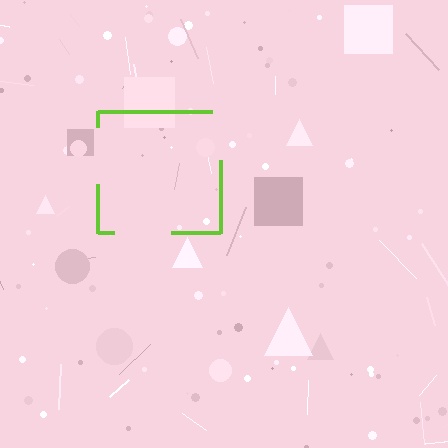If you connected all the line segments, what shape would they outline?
They would outline a square.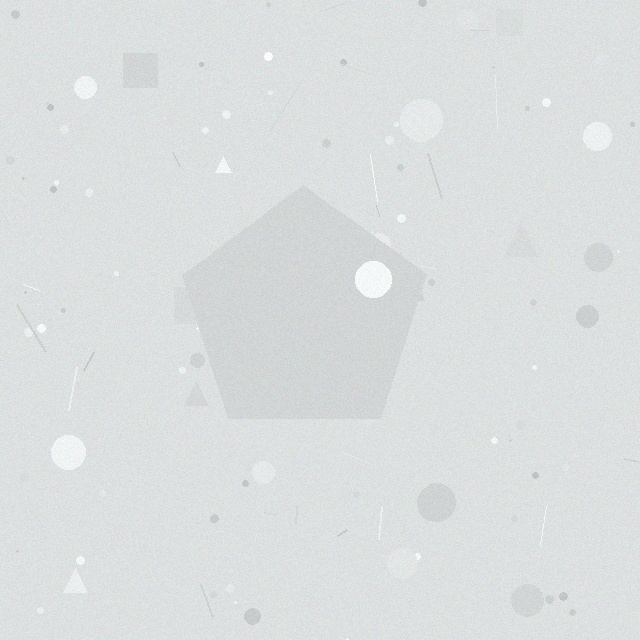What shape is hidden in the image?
A pentagon is hidden in the image.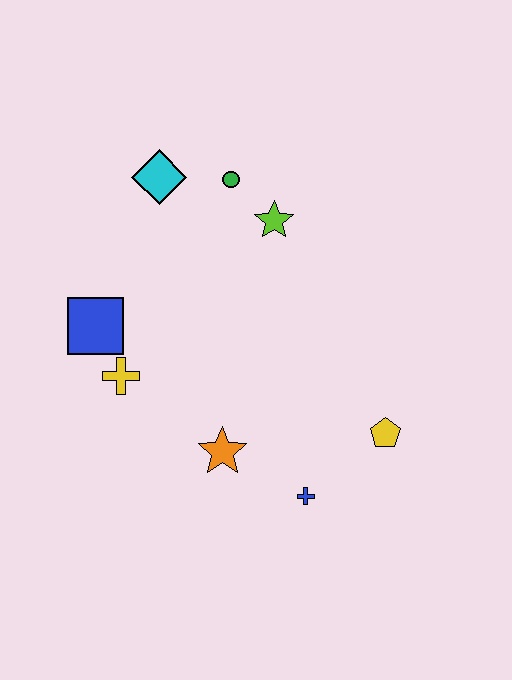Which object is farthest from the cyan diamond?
The blue cross is farthest from the cyan diamond.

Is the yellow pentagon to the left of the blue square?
No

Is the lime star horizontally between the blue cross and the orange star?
Yes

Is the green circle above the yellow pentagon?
Yes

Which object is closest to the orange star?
The blue cross is closest to the orange star.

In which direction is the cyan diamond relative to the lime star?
The cyan diamond is to the left of the lime star.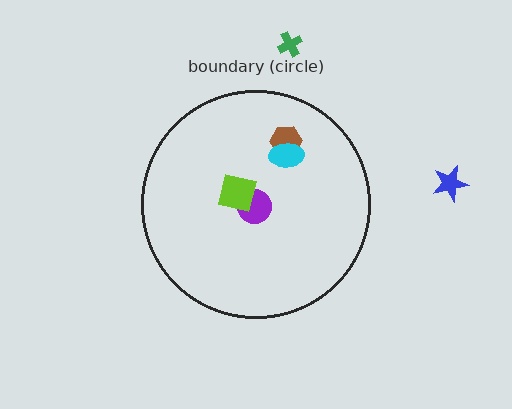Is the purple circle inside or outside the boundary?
Inside.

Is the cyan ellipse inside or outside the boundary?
Inside.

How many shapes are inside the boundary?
4 inside, 2 outside.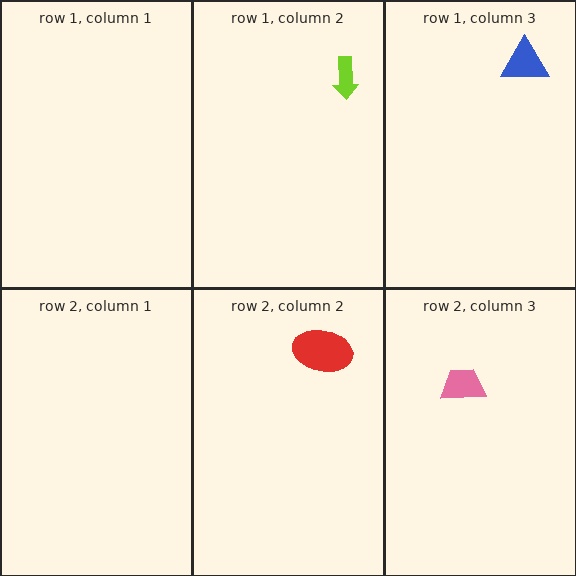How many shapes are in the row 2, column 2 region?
1.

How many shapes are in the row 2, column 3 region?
1.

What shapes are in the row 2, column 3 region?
The pink trapezoid.